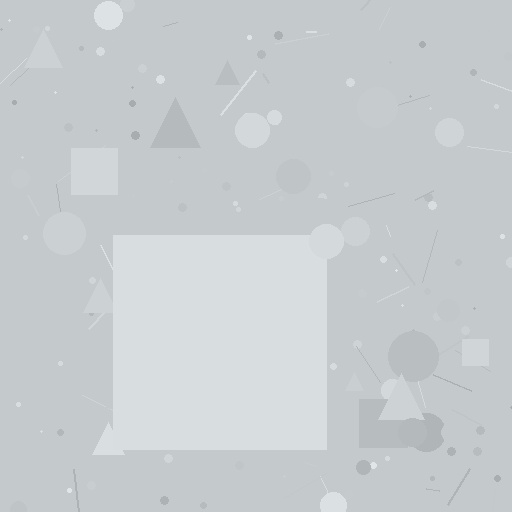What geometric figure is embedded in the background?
A square is embedded in the background.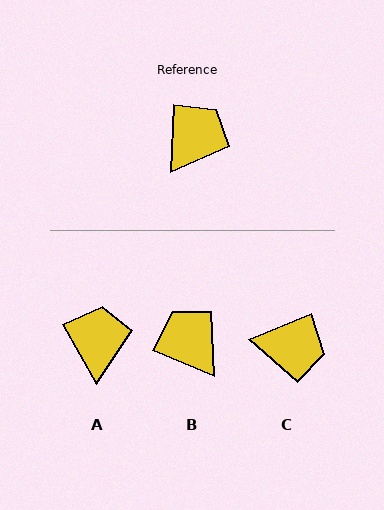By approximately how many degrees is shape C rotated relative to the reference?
Approximately 65 degrees clockwise.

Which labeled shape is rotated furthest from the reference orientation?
B, about 70 degrees away.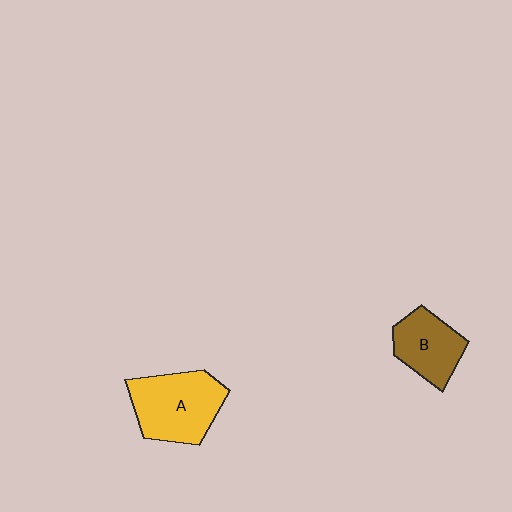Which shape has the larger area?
Shape A (yellow).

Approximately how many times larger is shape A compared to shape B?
Approximately 1.4 times.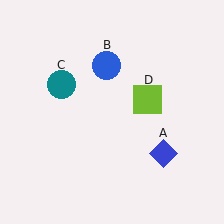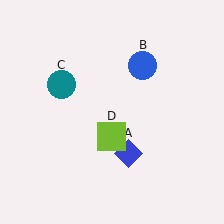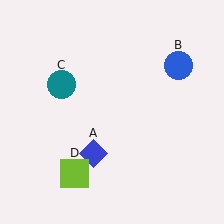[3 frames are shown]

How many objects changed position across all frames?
3 objects changed position: blue diamond (object A), blue circle (object B), lime square (object D).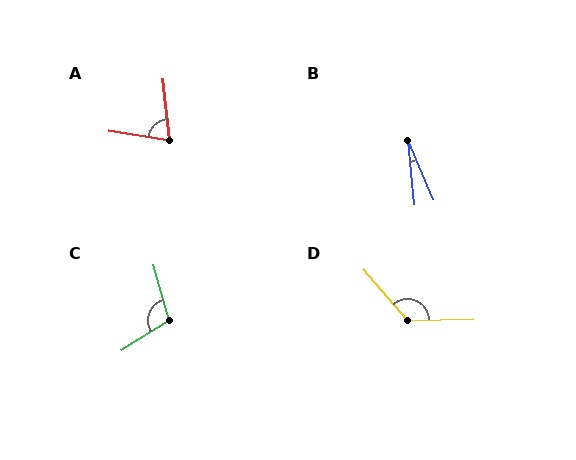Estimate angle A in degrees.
Approximately 75 degrees.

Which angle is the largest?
D, at approximately 129 degrees.